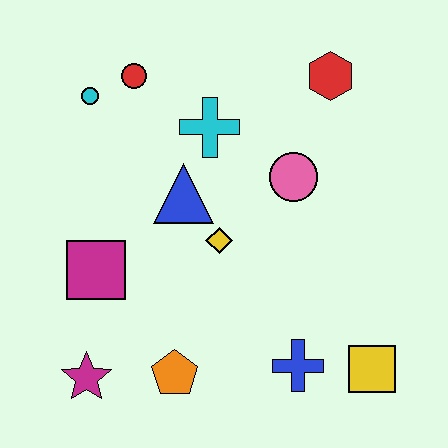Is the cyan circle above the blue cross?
Yes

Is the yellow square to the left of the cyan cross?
No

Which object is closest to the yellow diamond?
The blue triangle is closest to the yellow diamond.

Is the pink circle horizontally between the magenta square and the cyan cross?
No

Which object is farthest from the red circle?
The yellow square is farthest from the red circle.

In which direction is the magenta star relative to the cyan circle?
The magenta star is below the cyan circle.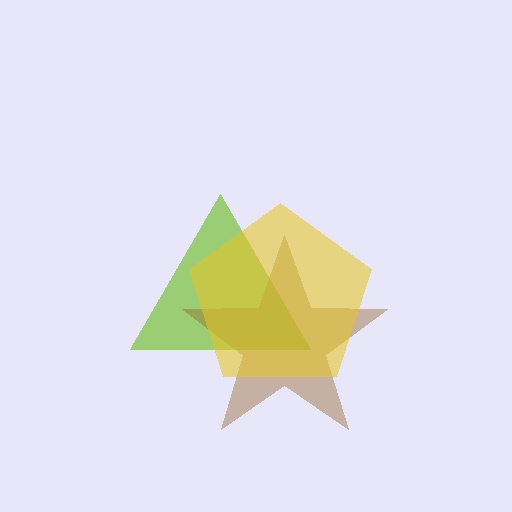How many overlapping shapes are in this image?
There are 3 overlapping shapes in the image.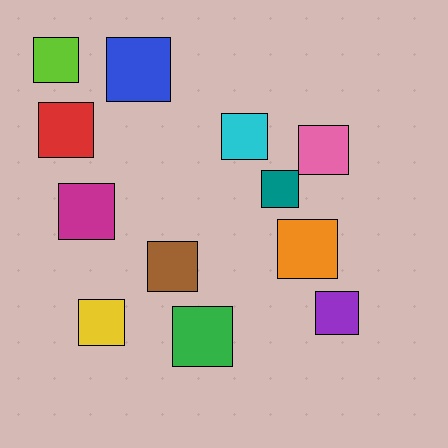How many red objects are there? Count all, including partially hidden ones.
There is 1 red object.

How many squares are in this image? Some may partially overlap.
There are 12 squares.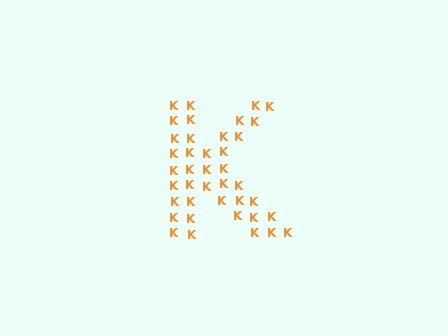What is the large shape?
The large shape is the letter K.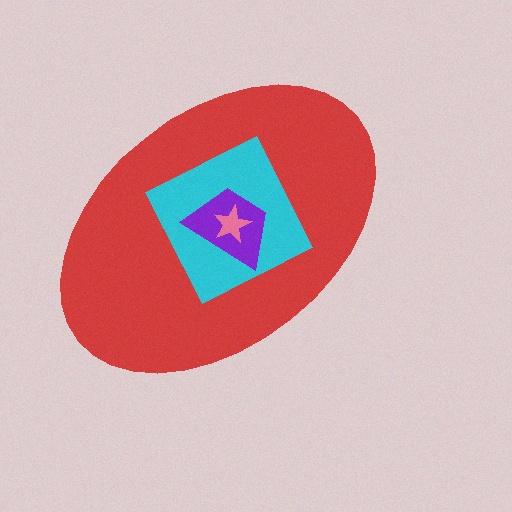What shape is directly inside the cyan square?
The purple trapezoid.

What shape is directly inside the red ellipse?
The cyan square.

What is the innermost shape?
The pink star.